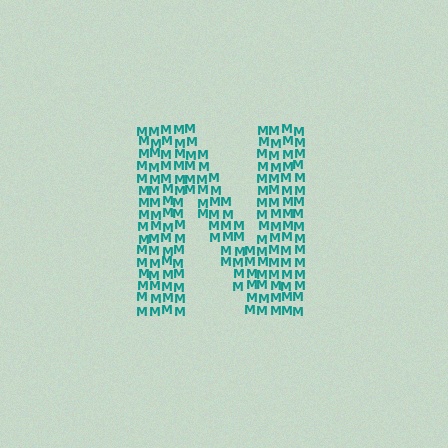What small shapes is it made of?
It is made of small letter M's.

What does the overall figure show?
The overall figure shows the letter N.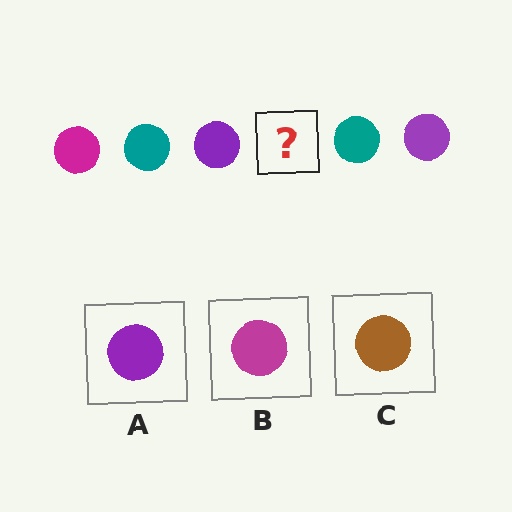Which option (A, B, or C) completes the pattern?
B.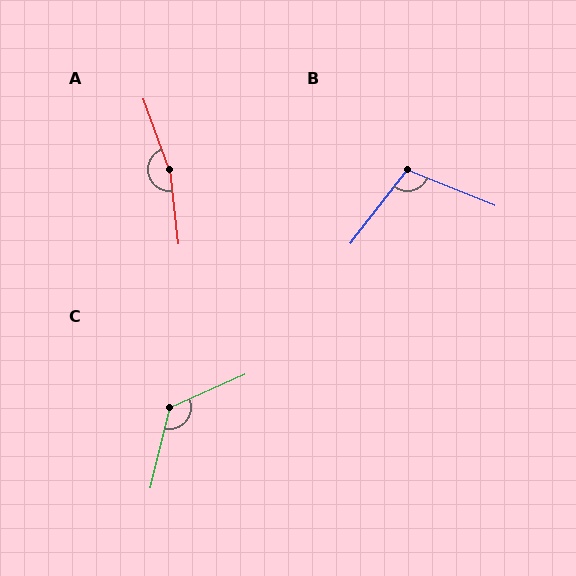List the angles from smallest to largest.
B (106°), C (127°), A (166°).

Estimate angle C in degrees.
Approximately 127 degrees.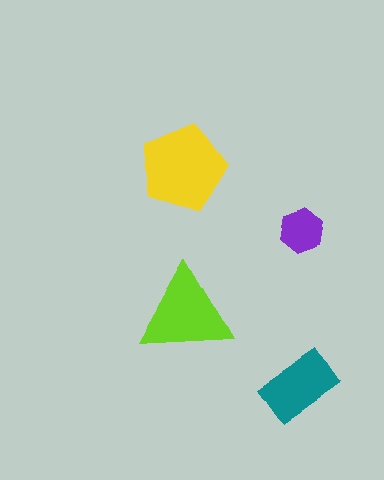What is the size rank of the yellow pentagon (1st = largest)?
1st.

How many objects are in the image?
There are 4 objects in the image.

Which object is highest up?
The yellow pentagon is topmost.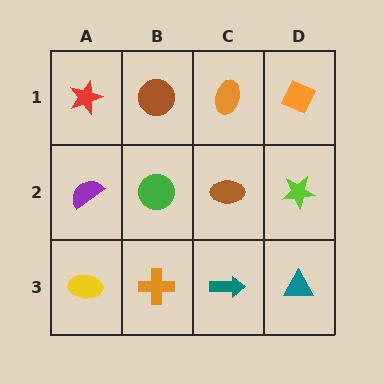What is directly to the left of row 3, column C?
An orange cross.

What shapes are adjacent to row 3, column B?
A green circle (row 2, column B), a yellow ellipse (row 3, column A), a teal arrow (row 3, column C).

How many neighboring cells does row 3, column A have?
2.